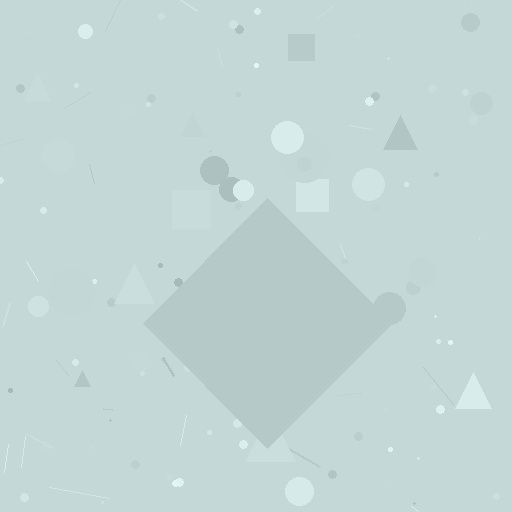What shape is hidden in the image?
A diamond is hidden in the image.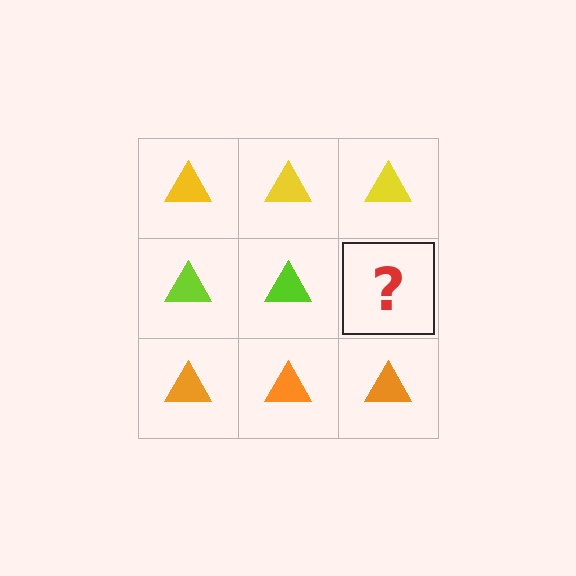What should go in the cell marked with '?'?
The missing cell should contain a lime triangle.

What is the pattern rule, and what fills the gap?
The rule is that each row has a consistent color. The gap should be filled with a lime triangle.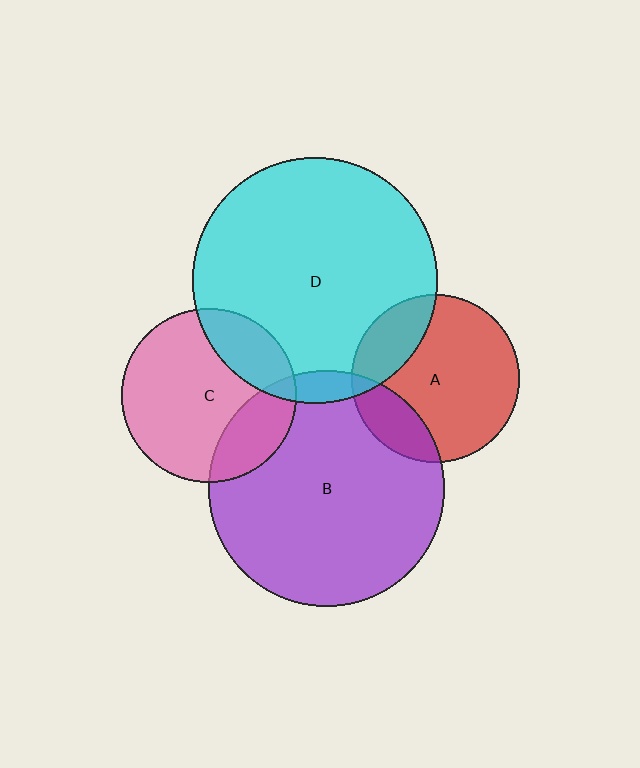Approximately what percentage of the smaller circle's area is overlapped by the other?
Approximately 20%.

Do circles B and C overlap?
Yes.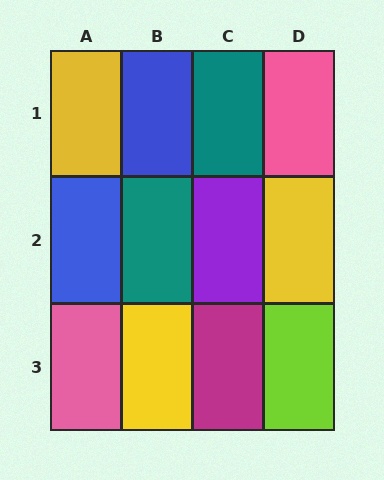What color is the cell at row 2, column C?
Purple.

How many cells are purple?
1 cell is purple.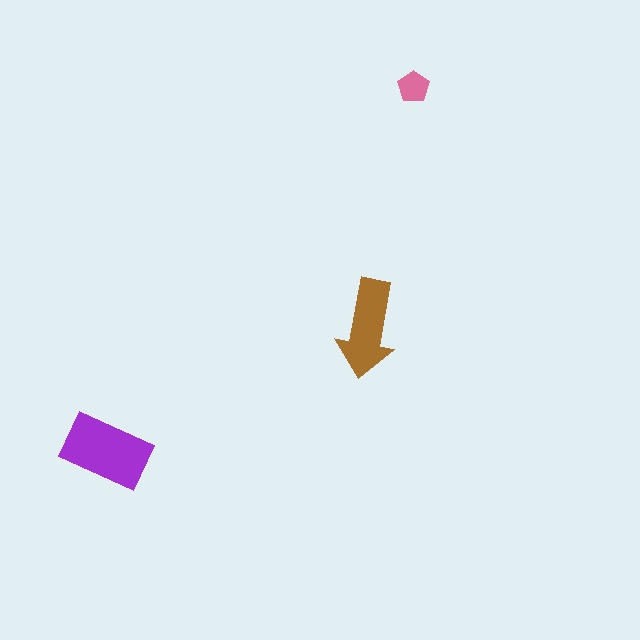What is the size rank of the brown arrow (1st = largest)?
2nd.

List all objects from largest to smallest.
The purple rectangle, the brown arrow, the pink pentagon.